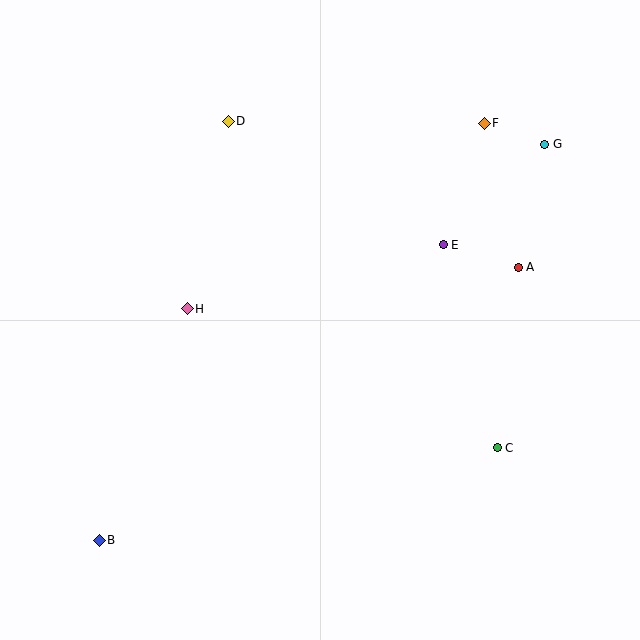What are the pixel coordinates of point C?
Point C is at (497, 448).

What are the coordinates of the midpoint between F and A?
The midpoint between F and A is at (501, 195).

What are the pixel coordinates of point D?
Point D is at (228, 121).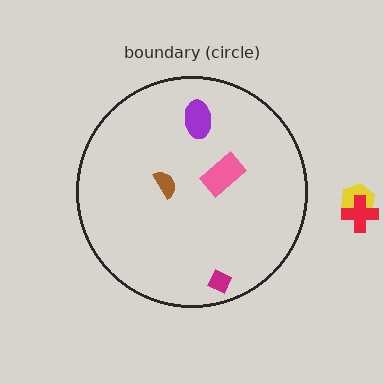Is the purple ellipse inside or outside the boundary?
Inside.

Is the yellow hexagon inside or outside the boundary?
Outside.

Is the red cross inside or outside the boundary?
Outside.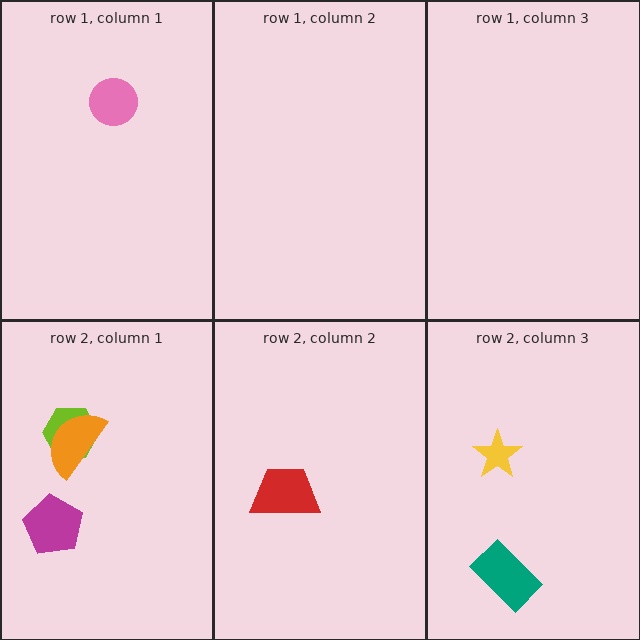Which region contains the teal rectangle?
The row 2, column 3 region.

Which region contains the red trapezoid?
The row 2, column 2 region.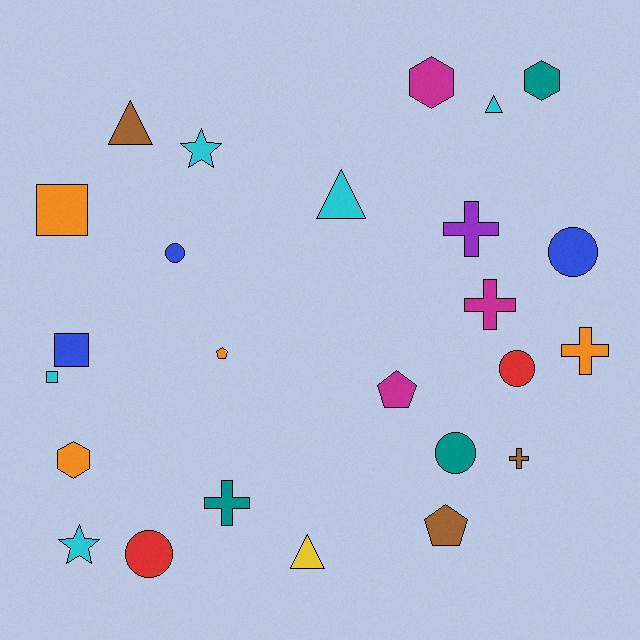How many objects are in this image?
There are 25 objects.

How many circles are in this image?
There are 5 circles.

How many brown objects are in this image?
There are 3 brown objects.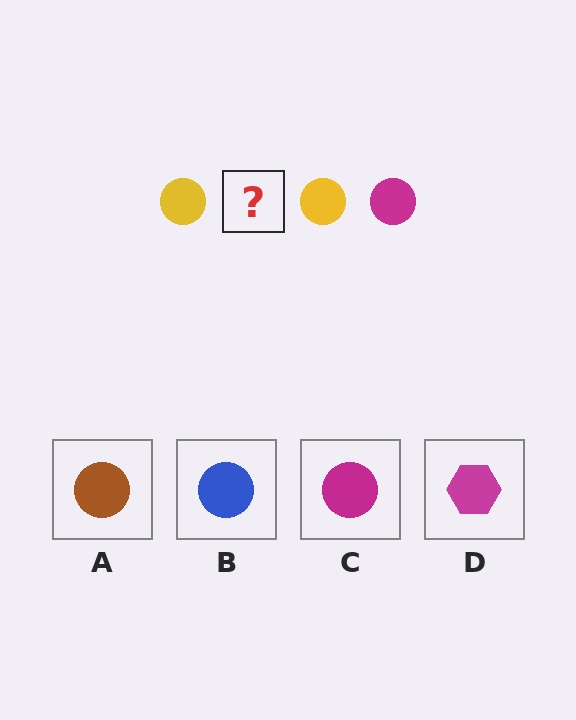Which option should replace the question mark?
Option C.